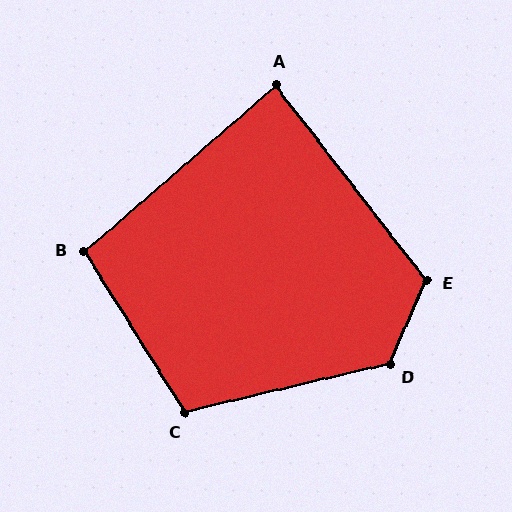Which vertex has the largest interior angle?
D, at approximately 127 degrees.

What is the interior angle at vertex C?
Approximately 109 degrees (obtuse).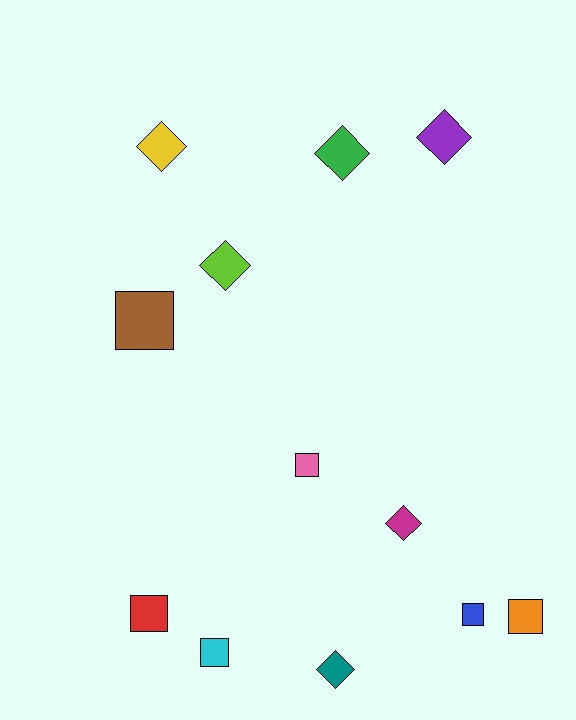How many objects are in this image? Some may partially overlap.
There are 12 objects.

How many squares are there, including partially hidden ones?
There are 6 squares.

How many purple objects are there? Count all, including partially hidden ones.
There is 1 purple object.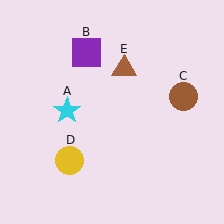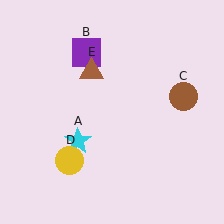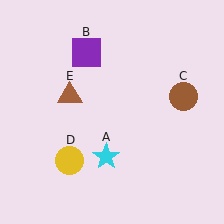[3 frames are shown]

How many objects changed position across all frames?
2 objects changed position: cyan star (object A), brown triangle (object E).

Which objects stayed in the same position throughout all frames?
Purple square (object B) and brown circle (object C) and yellow circle (object D) remained stationary.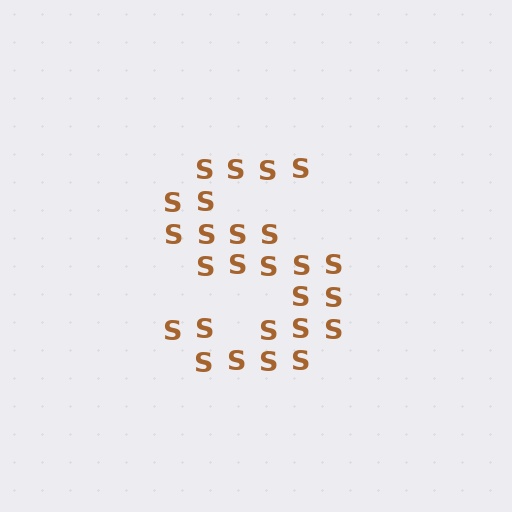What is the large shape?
The large shape is the letter S.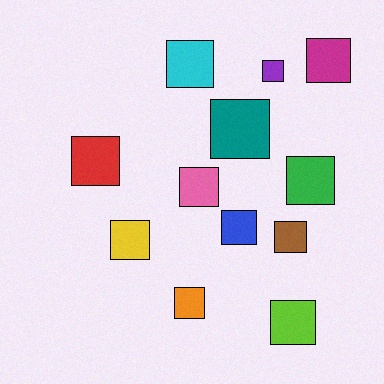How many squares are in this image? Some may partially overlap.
There are 12 squares.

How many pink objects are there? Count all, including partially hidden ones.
There is 1 pink object.